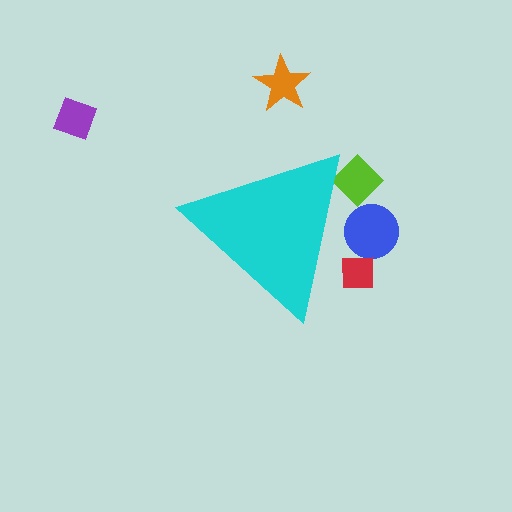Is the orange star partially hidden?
No, the orange star is fully visible.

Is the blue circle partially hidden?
Yes, the blue circle is partially hidden behind the cyan triangle.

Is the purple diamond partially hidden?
No, the purple diamond is fully visible.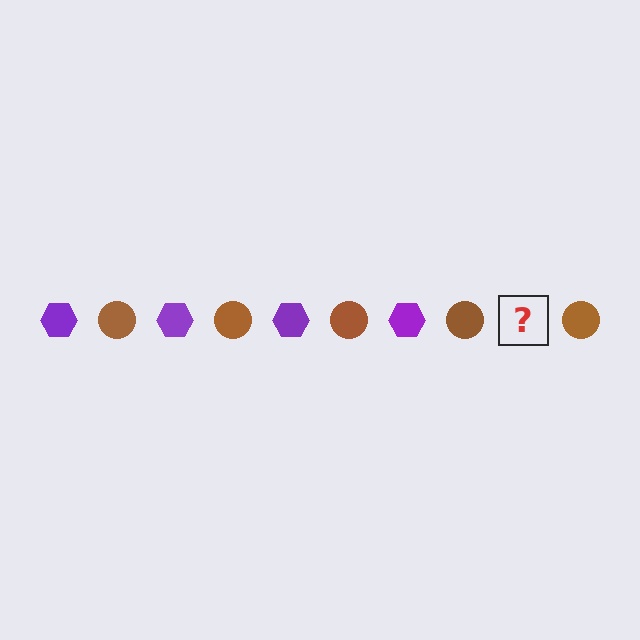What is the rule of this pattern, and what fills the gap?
The rule is that the pattern alternates between purple hexagon and brown circle. The gap should be filled with a purple hexagon.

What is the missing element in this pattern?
The missing element is a purple hexagon.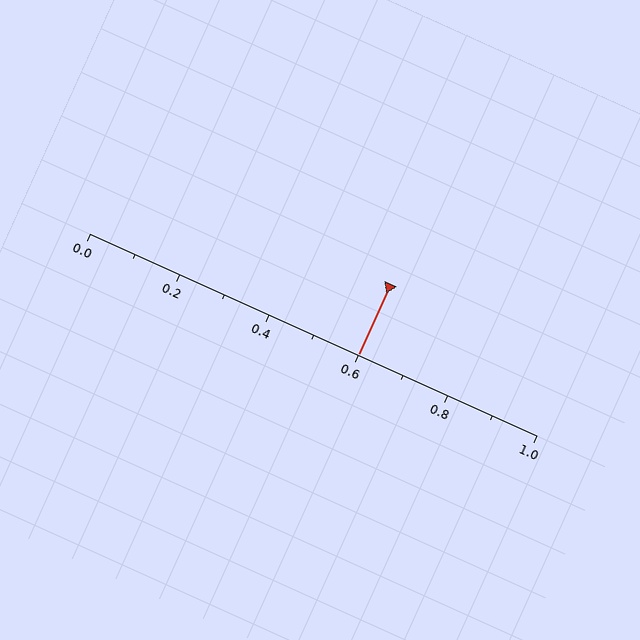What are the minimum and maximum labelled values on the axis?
The axis runs from 0.0 to 1.0.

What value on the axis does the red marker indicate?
The marker indicates approximately 0.6.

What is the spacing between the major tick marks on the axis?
The major ticks are spaced 0.2 apart.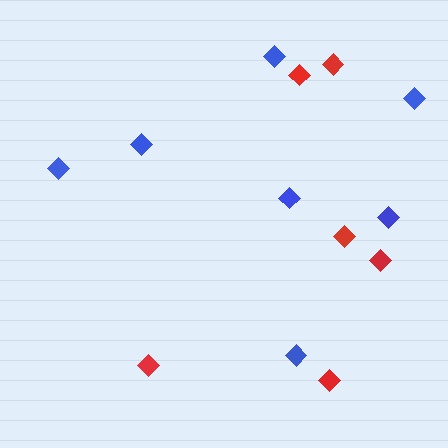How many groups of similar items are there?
There are 2 groups: one group of blue diamonds (7) and one group of red diamonds (6).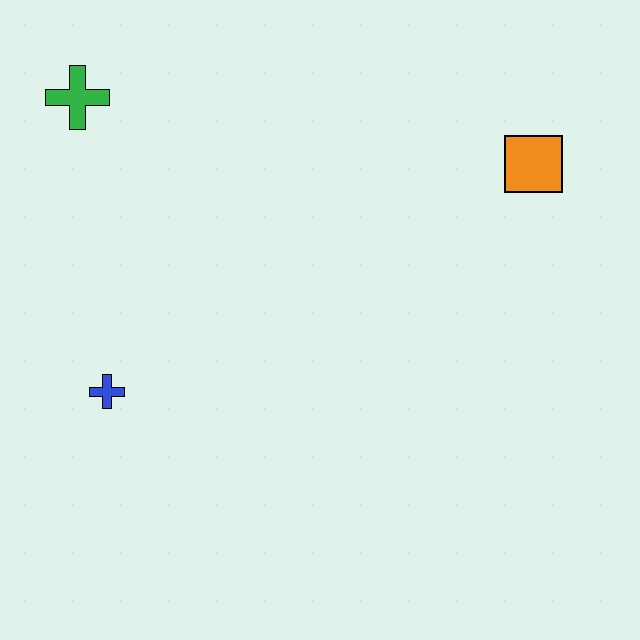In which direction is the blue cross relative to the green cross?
The blue cross is below the green cross.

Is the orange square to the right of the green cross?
Yes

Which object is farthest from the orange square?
The blue cross is farthest from the orange square.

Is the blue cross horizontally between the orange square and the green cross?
Yes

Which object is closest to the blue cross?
The green cross is closest to the blue cross.